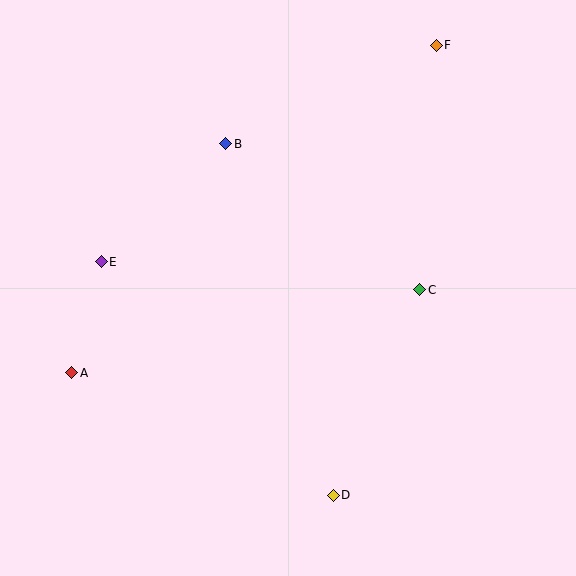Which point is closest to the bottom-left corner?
Point A is closest to the bottom-left corner.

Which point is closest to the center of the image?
Point C at (419, 290) is closest to the center.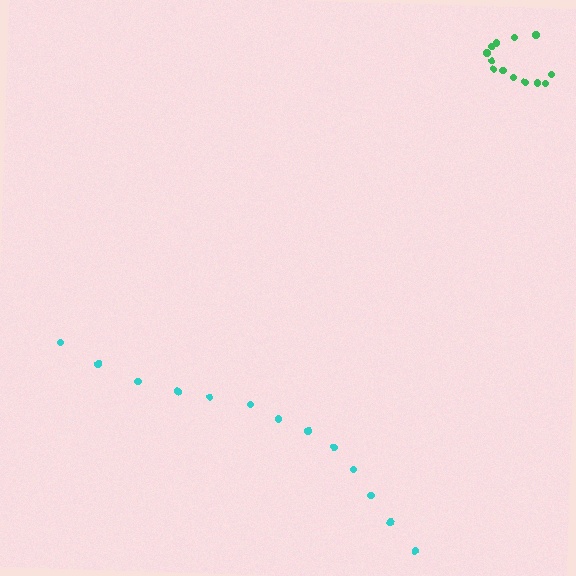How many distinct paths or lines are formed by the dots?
There are 2 distinct paths.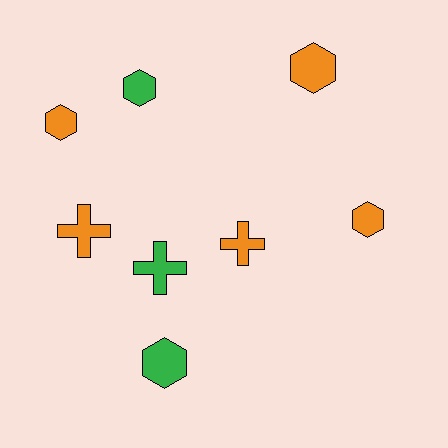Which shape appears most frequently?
Hexagon, with 5 objects.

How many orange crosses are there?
There are 2 orange crosses.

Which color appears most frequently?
Orange, with 5 objects.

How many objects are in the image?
There are 8 objects.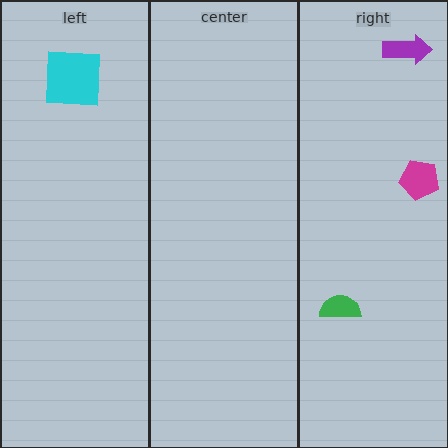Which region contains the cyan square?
The left region.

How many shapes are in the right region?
3.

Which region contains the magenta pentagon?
The right region.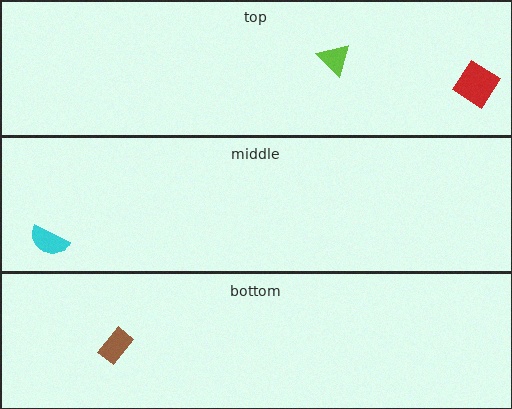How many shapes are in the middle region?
1.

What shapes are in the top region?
The red diamond, the lime triangle.